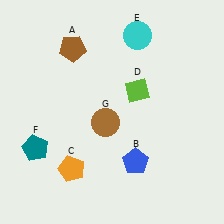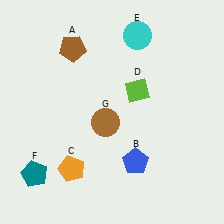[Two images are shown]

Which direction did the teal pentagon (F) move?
The teal pentagon (F) moved down.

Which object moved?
The teal pentagon (F) moved down.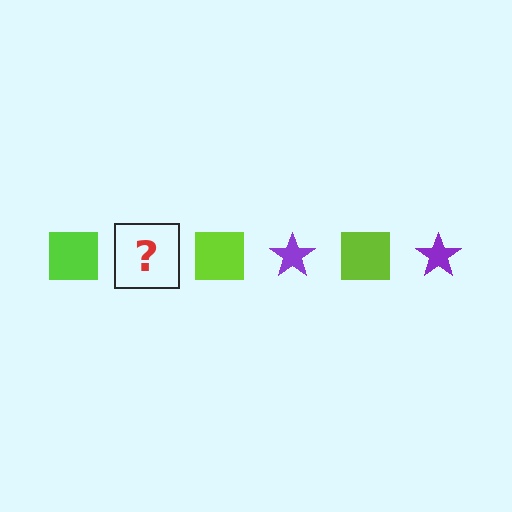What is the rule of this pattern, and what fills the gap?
The rule is that the pattern alternates between lime square and purple star. The gap should be filled with a purple star.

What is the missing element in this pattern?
The missing element is a purple star.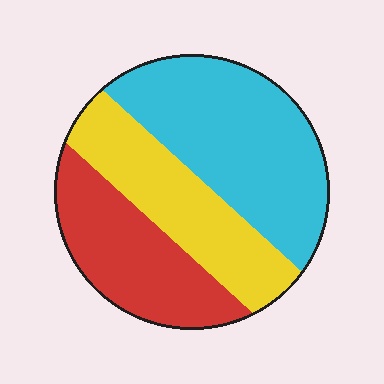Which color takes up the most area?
Cyan, at roughly 45%.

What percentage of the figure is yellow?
Yellow takes up about one quarter (1/4) of the figure.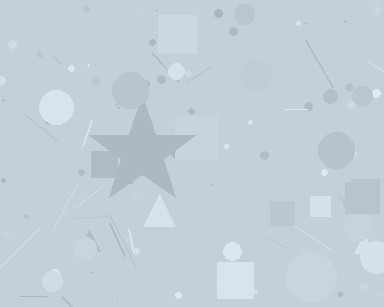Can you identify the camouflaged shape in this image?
The camouflaged shape is a star.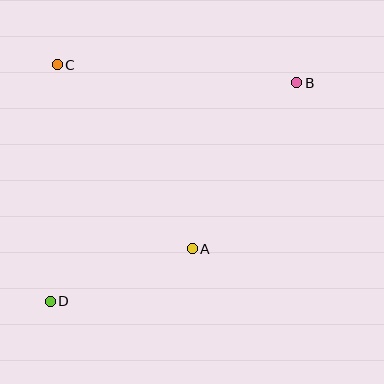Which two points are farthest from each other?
Points B and D are farthest from each other.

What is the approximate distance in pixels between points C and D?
The distance between C and D is approximately 237 pixels.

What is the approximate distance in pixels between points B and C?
The distance between B and C is approximately 240 pixels.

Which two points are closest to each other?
Points A and D are closest to each other.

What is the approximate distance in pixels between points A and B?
The distance between A and B is approximately 196 pixels.